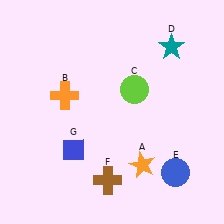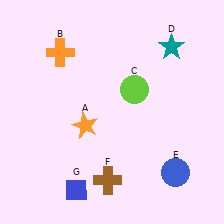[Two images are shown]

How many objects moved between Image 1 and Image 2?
3 objects moved between the two images.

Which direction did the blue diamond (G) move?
The blue diamond (G) moved down.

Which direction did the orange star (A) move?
The orange star (A) moved left.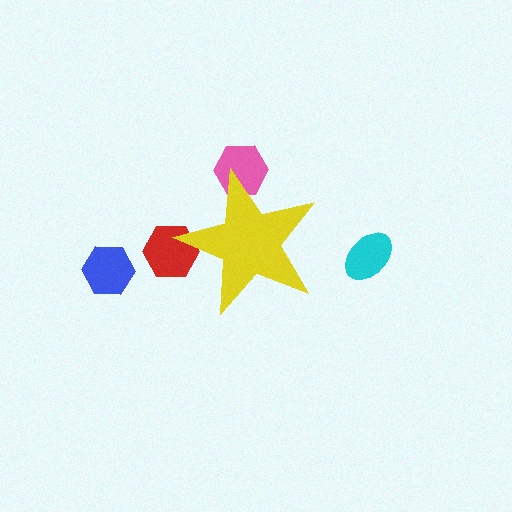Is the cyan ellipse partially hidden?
No, the cyan ellipse is fully visible.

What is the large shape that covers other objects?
A yellow star.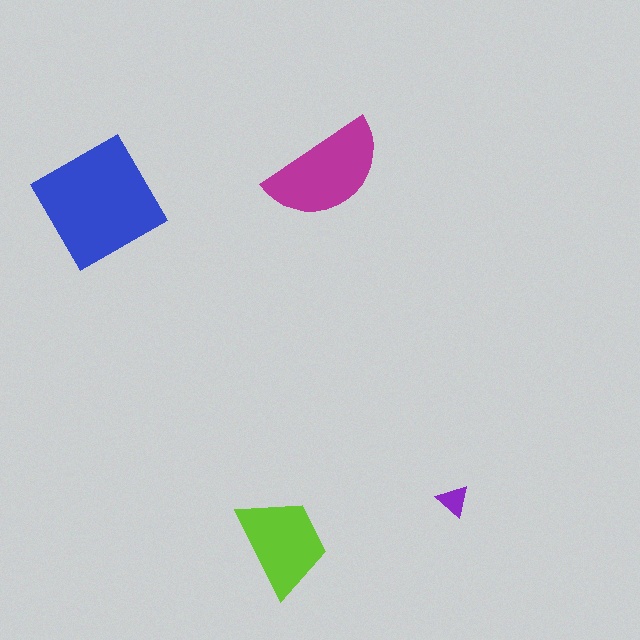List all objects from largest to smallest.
The blue square, the magenta semicircle, the lime trapezoid, the purple triangle.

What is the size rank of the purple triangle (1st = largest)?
4th.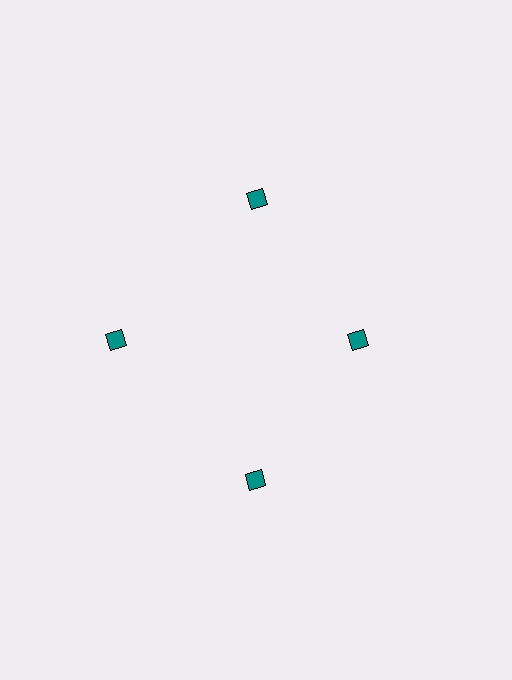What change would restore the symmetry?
The symmetry would be restored by moving it outward, back onto the ring so that all 4 diamonds sit at equal angles and equal distance from the center.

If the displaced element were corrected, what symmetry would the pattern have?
It would have 4-fold rotational symmetry — the pattern would map onto itself every 90 degrees.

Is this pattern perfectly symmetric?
No. The 4 teal diamonds are arranged in a ring, but one element near the 3 o'clock position is pulled inward toward the center, breaking the 4-fold rotational symmetry.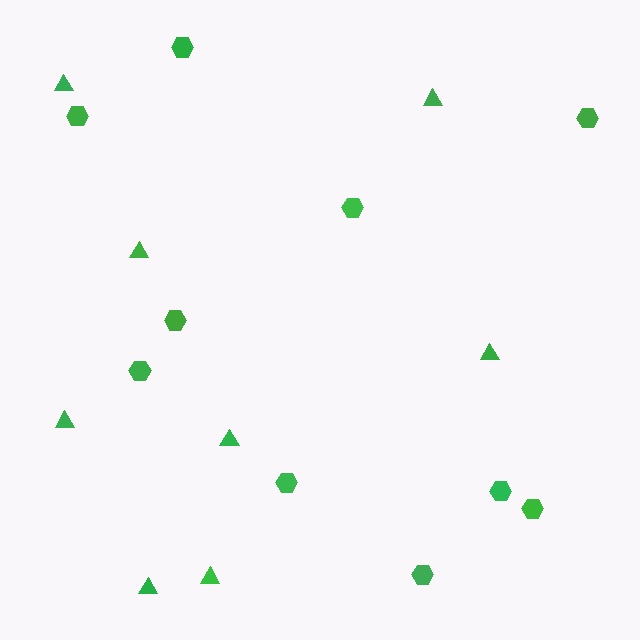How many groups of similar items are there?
There are 2 groups: one group of triangles (8) and one group of hexagons (10).